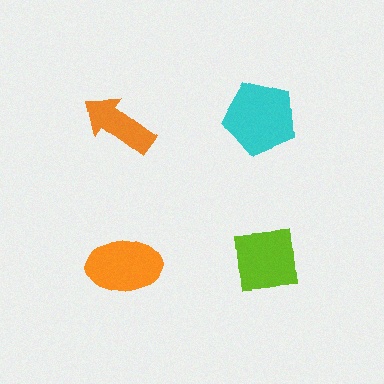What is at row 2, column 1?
An orange ellipse.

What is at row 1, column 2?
A cyan pentagon.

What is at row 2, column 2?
A lime square.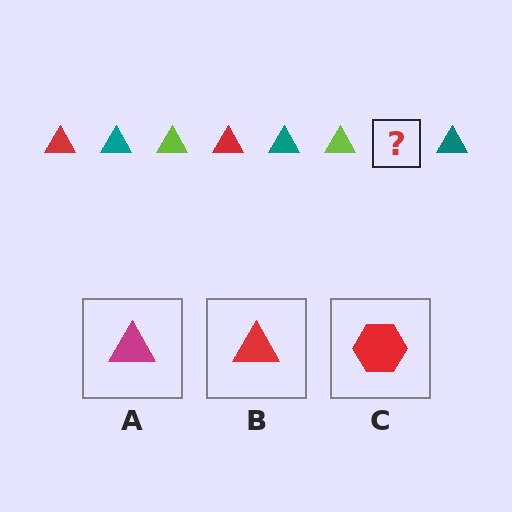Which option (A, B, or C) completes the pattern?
B.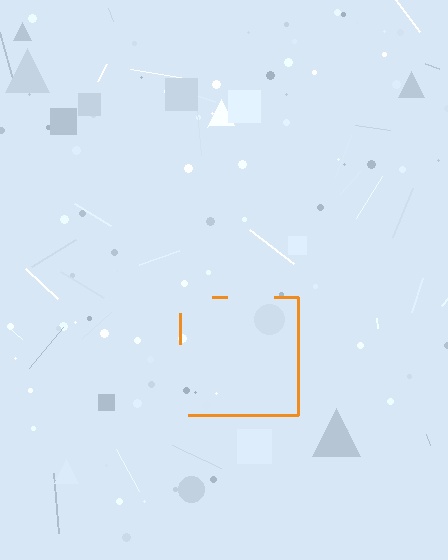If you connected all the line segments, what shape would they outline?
They would outline a square.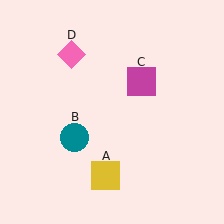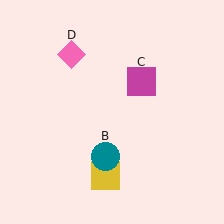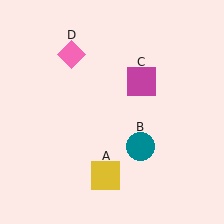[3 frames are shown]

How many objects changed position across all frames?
1 object changed position: teal circle (object B).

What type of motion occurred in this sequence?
The teal circle (object B) rotated counterclockwise around the center of the scene.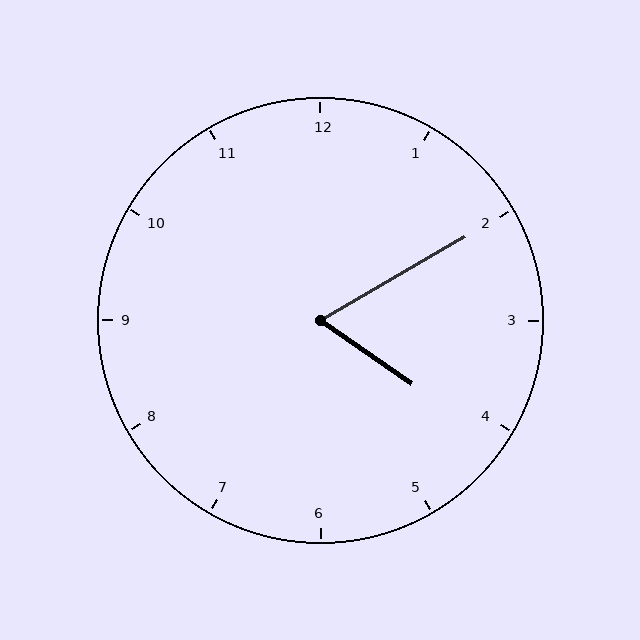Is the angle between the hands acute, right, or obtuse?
It is acute.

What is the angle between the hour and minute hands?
Approximately 65 degrees.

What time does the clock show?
4:10.